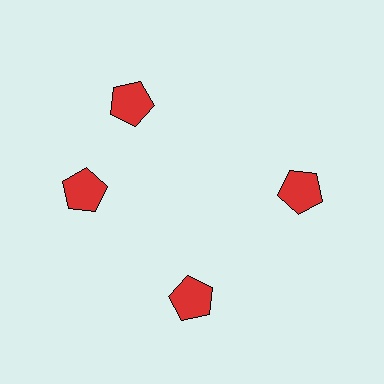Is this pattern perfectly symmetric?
No. The 4 red pentagons are arranged in a ring, but one element near the 12 o'clock position is rotated out of alignment along the ring, breaking the 4-fold rotational symmetry.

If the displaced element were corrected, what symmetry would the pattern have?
It would have 4-fold rotational symmetry — the pattern would map onto itself every 90 degrees.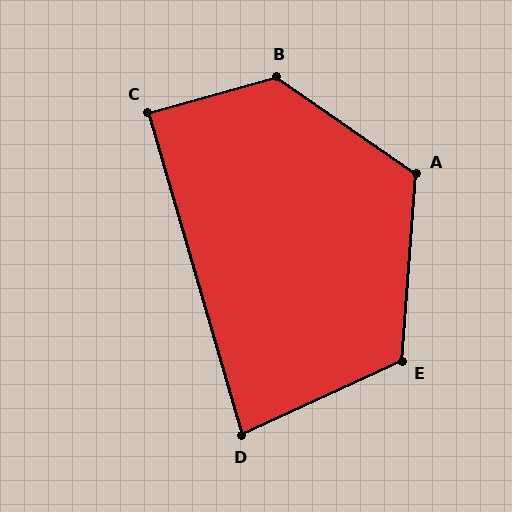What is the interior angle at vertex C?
Approximately 89 degrees (approximately right).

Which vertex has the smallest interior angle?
D, at approximately 81 degrees.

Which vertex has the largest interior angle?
B, at approximately 130 degrees.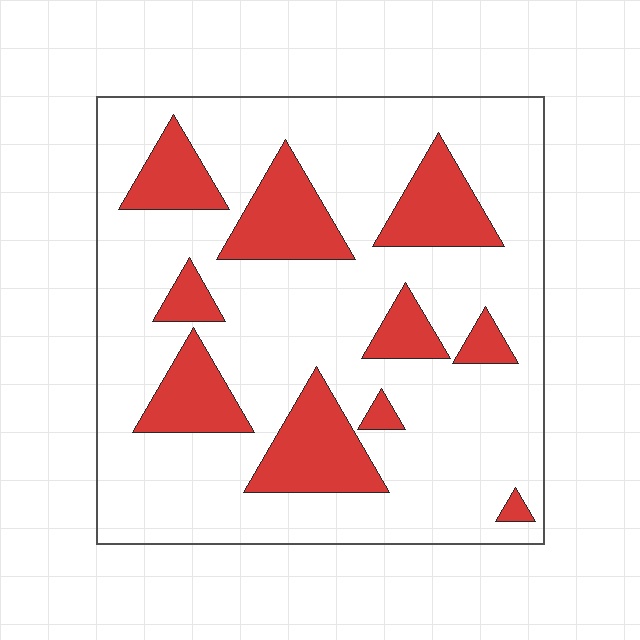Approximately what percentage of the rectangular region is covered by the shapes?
Approximately 25%.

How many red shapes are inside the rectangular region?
10.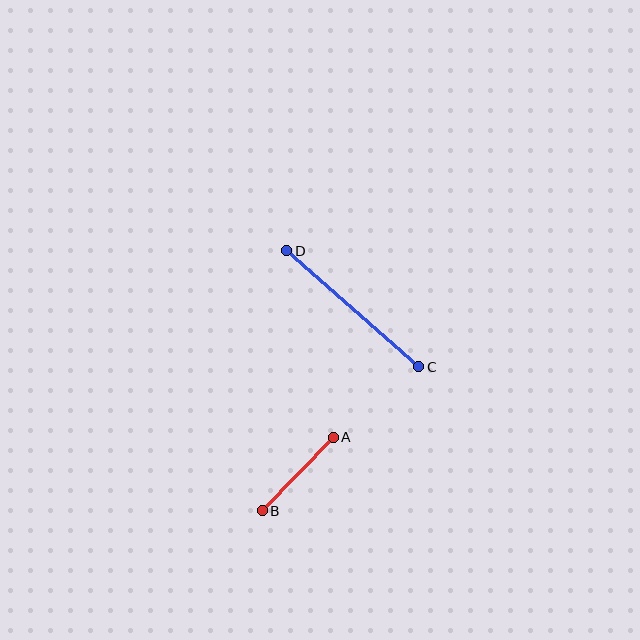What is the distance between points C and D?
The distance is approximately 176 pixels.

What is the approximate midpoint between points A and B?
The midpoint is at approximately (298, 474) pixels.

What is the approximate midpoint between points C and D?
The midpoint is at approximately (353, 309) pixels.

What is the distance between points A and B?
The distance is approximately 102 pixels.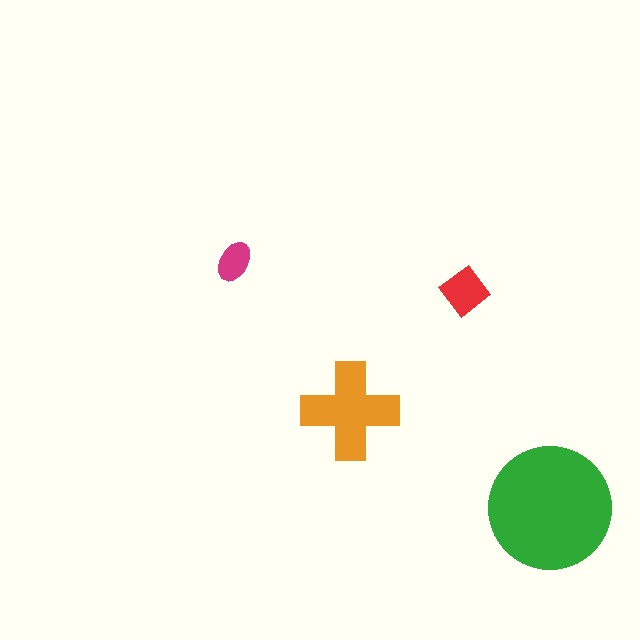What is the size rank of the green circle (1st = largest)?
1st.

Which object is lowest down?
The green circle is bottommost.